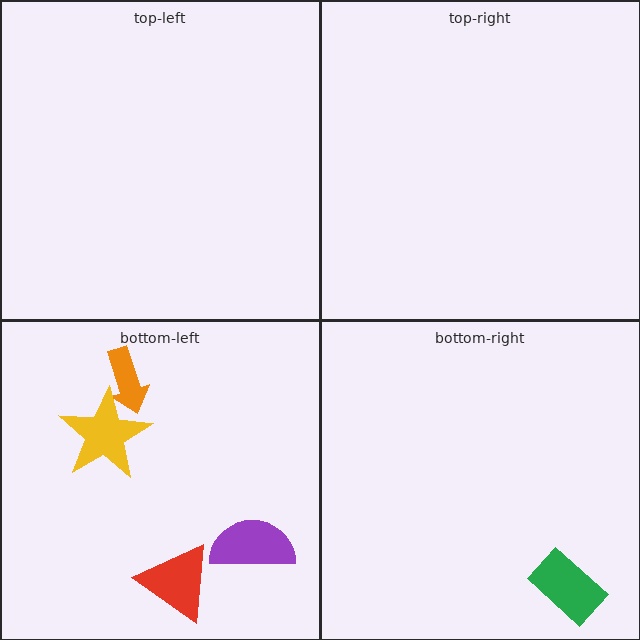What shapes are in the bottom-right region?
The green rectangle.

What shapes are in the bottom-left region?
The orange arrow, the red triangle, the purple semicircle, the yellow star.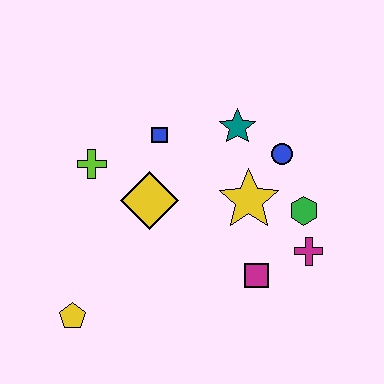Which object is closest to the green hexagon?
The magenta cross is closest to the green hexagon.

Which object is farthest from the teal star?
The yellow pentagon is farthest from the teal star.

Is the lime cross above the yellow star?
Yes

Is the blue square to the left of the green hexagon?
Yes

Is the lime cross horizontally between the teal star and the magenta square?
No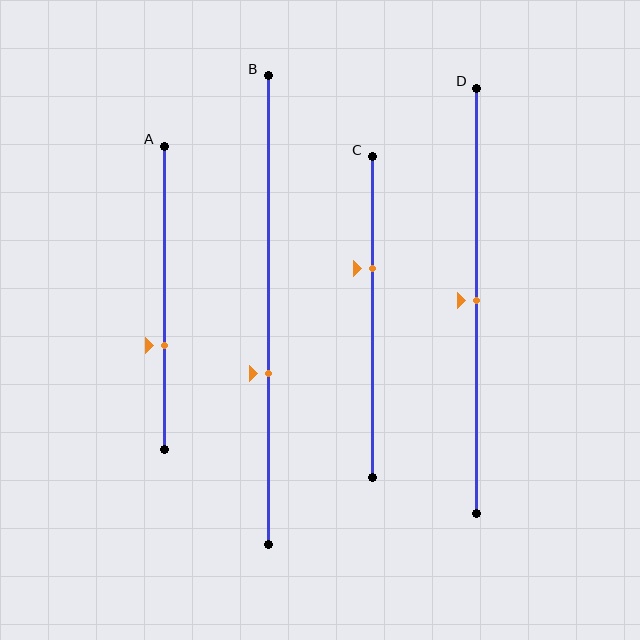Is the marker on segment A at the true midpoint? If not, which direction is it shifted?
No, the marker on segment A is shifted downward by about 16% of the segment length.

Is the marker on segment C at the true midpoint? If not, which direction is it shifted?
No, the marker on segment C is shifted upward by about 15% of the segment length.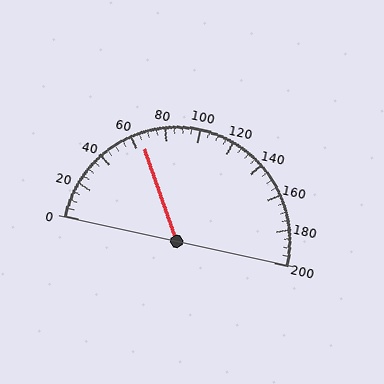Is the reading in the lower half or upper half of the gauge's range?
The reading is in the lower half of the range (0 to 200).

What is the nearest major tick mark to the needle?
The nearest major tick mark is 60.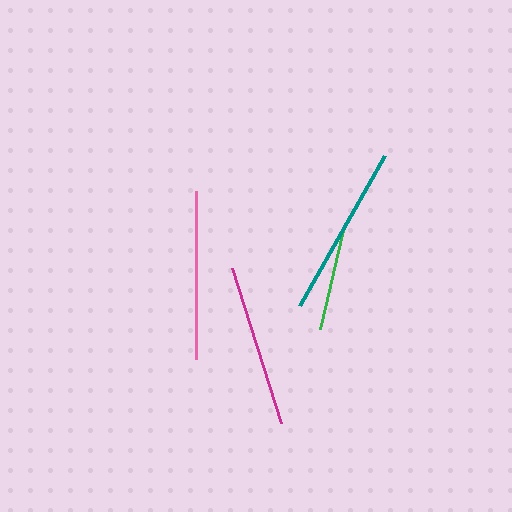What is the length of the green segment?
The green segment is approximately 102 pixels long.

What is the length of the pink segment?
The pink segment is approximately 168 pixels long.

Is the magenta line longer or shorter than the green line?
The magenta line is longer than the green line.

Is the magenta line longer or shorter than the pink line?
The pink line is longer than the magenta line.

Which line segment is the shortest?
The green line is the shortest at approximately 102 pixels.